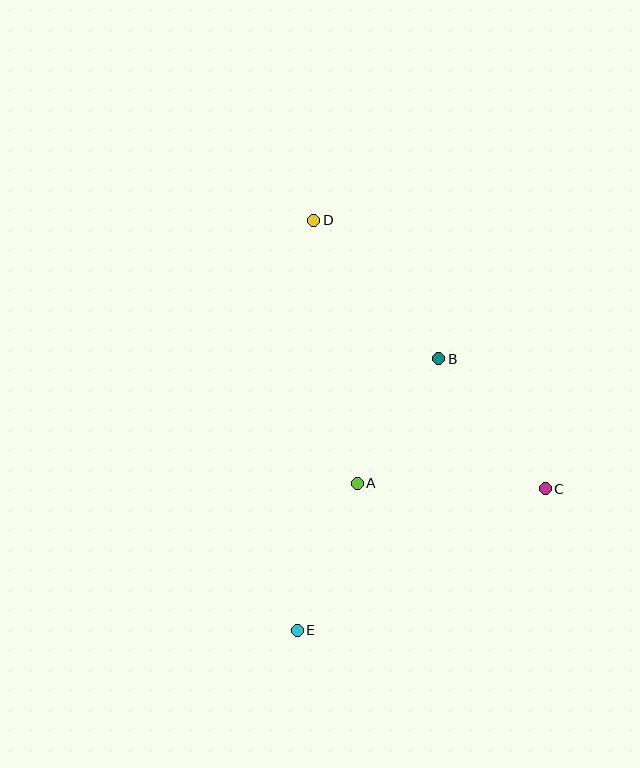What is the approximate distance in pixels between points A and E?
The distance between A and E is approximately 159 pixels.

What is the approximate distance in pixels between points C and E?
The distance between C and E is approximately 286 pixels.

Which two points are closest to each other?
Points A and B are closest to each other.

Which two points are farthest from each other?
Points D and E are farthest from each other.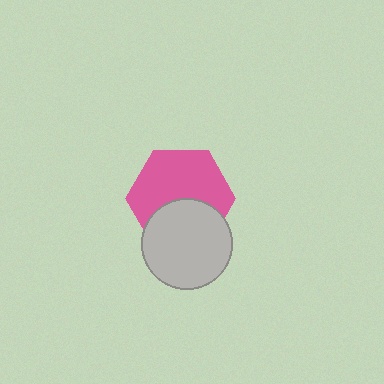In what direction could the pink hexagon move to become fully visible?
The pink hexagon could move up. That would shift it out from behind the light gray circle entirely.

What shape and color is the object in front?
The object in front is a light gray circle.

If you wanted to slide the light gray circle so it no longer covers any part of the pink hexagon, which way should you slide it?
Slide it down — that is the most direct way to separate the two shapes.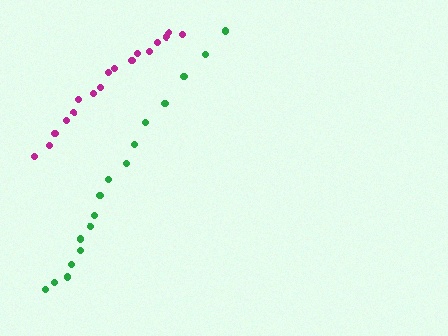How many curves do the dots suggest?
There are 2 distinct paths.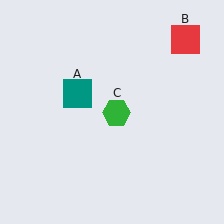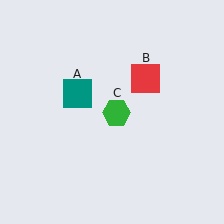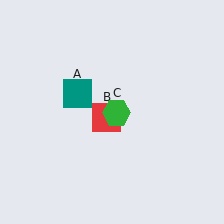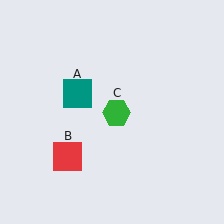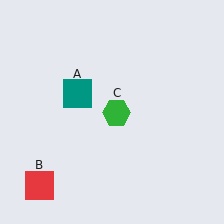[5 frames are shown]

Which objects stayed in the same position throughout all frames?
Teal square (object A) and green hexagon (object C) remained stationary.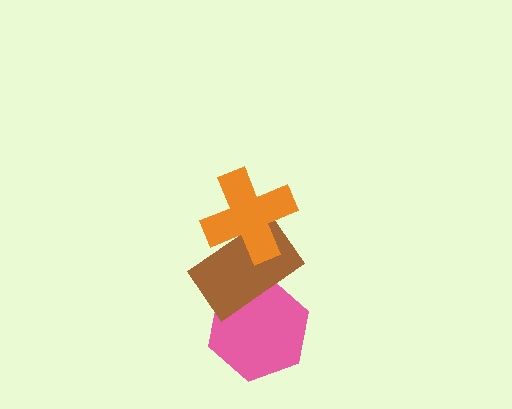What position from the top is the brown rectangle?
The brown rectangle is 2nd from the top.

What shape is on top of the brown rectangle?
The orange cross is on top of the brown rectangle.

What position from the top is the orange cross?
The orange cross is 1st from the top.